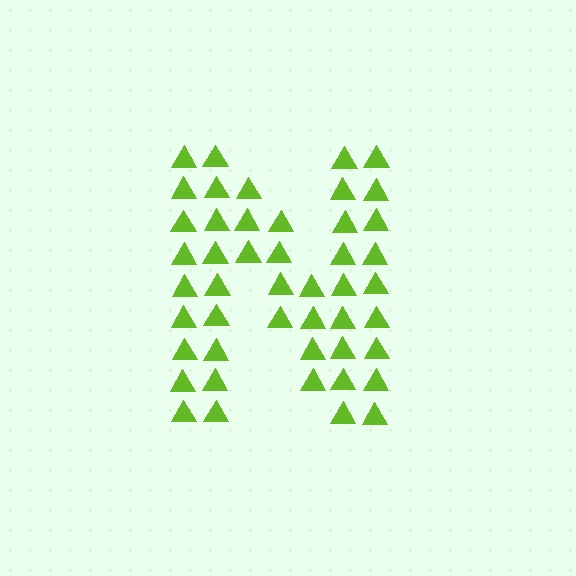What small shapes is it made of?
It is made of small triangles.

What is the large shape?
The large shape is the letter N.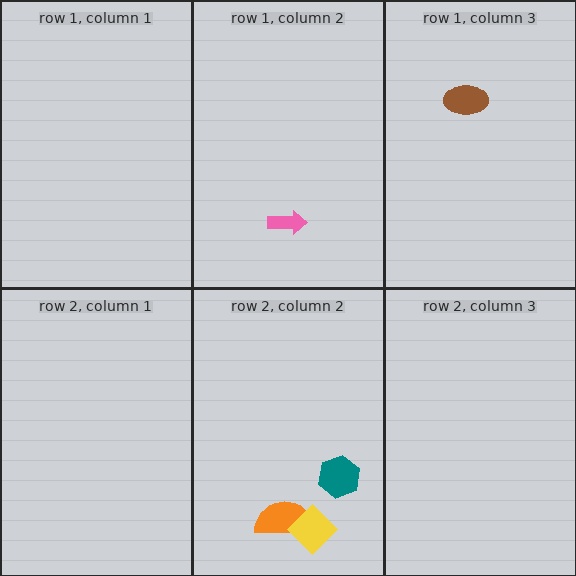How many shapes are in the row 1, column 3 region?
1.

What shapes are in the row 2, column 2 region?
The orange semicircle, the teal hexagon, the yellow diamond.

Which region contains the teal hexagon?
The row 2, column 2 region.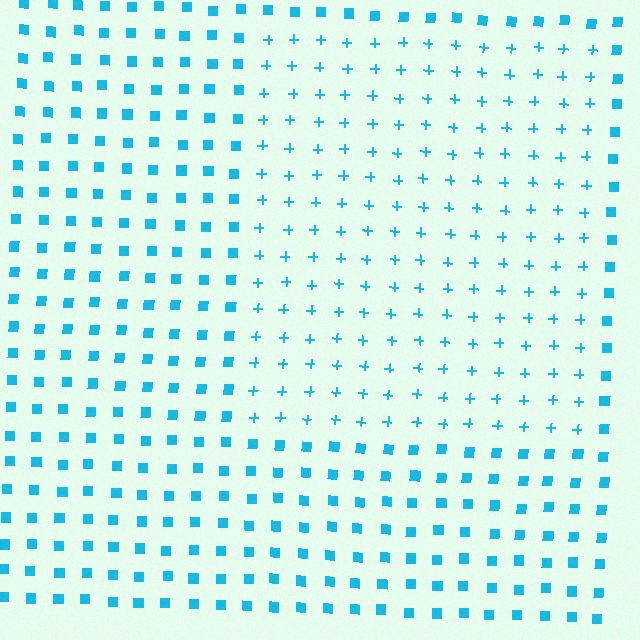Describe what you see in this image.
The image is filled with small cyan elements arranged in a uniform grid. A rectangle-shaped region contains plus signs, while the surrounding area contains squares. The boundary is defined purely by the change in element shape.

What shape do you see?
I see a rectangle.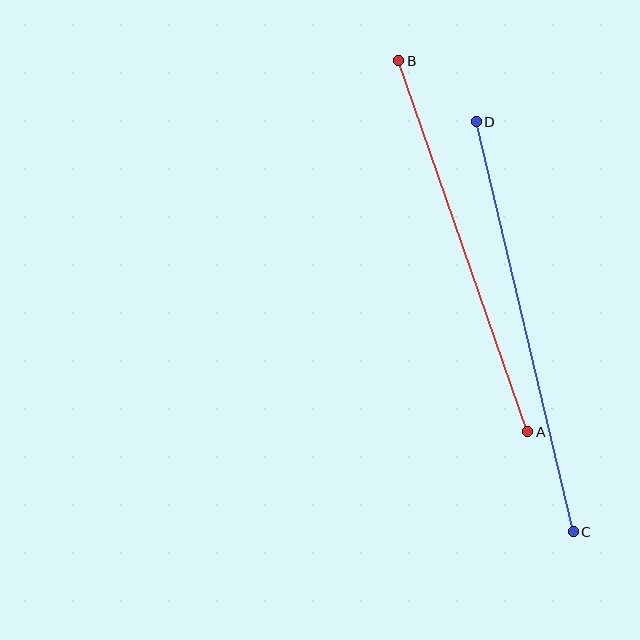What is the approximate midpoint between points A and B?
The midpoint is at approximately (463, 246) pixels.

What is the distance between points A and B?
The distance is approximately 393 pixels.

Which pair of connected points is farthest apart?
Points C and D are farthest apart.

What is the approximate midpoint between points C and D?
The midpoint is at approximately (525, 327) pixels.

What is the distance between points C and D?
The distance is approximately 421 pixels.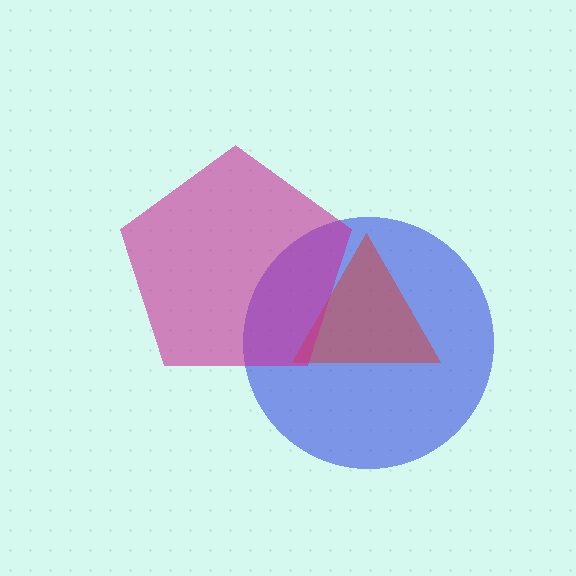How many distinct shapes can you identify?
There are 3 distinct shapes: a blue circle, a red triangle, a magenta pentagon.